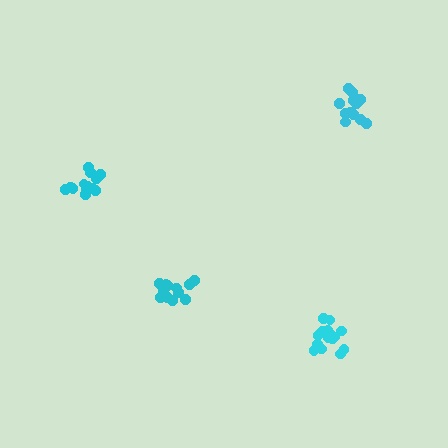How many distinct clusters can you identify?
There are 4 distinct clusters.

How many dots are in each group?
Group 1: 14 dots, Group 2: 15 dots, Group 3: 13 dots, Group 4: 13 dots (55 total).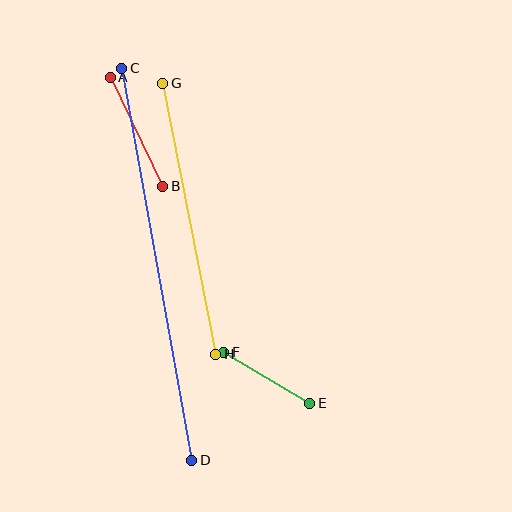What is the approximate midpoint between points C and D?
The midpoint is at approximately (157, 264) pixels.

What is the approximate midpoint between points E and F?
The midpoint is at approximately (267, 378) pixels.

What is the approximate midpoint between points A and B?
The midpoint is at approximately (137, 132) pixels.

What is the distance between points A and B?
The distance is approximately 121 pixels.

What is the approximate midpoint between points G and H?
The midpoint is at approximately (189, 219) pixels.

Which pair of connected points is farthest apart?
Points C and D are farthest apart.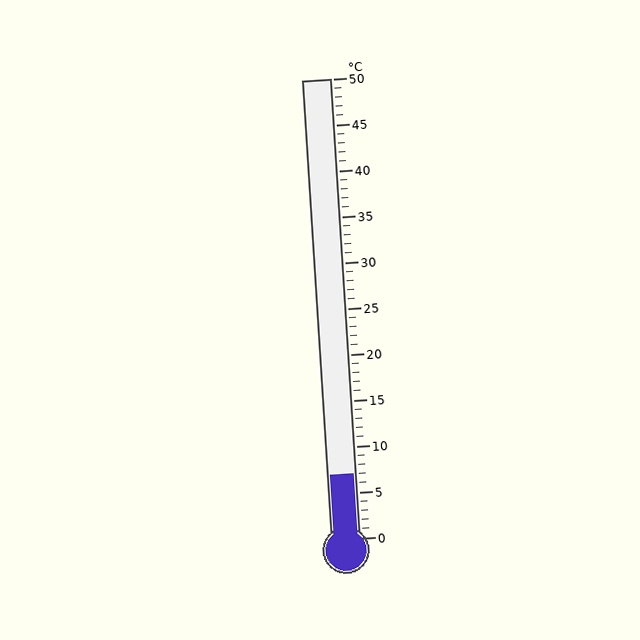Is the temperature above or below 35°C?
The temperature is below 35°C.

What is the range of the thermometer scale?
The thermometer scale ranges from 0°C to 50°C.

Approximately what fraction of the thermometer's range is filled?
The thermometer is filled to approximately 15% of its range.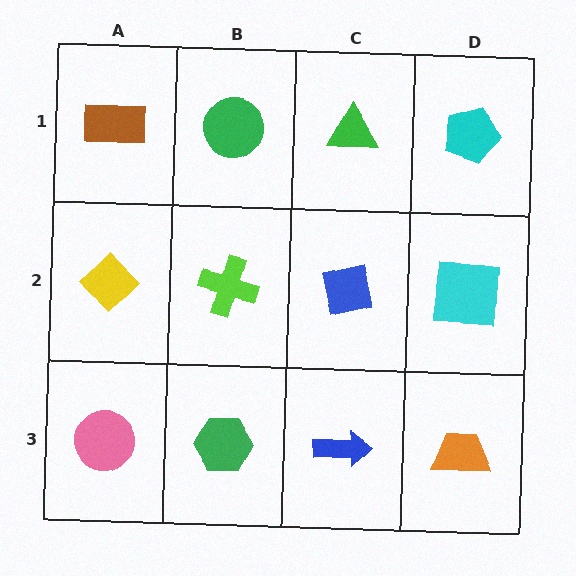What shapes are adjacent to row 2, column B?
A green circle (row 1, column B), a green hexagon (row 3, column B), a yellow diamond (row 2, column A), a blue square (row 2, column C).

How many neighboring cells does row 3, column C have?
3.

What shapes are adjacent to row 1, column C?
A blue square (row 2, column C), a green circle (row 1, column B), a cyan pentagon (row 1, column D).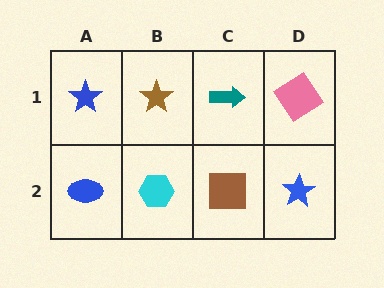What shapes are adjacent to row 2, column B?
A brown star (row 1, column B), a blue ellipse (row 2, column A), a brown square (row 2, column C).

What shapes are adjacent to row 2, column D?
A pink diamond (row 1, column D), a brown square (row 2, column C).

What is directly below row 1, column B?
A cyan hexagon.